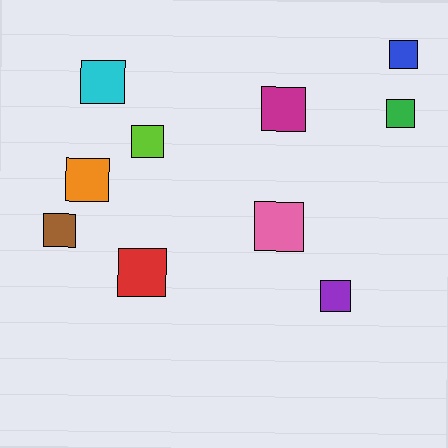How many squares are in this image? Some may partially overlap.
There are 10 squares.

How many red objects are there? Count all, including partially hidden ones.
There is 1 red object.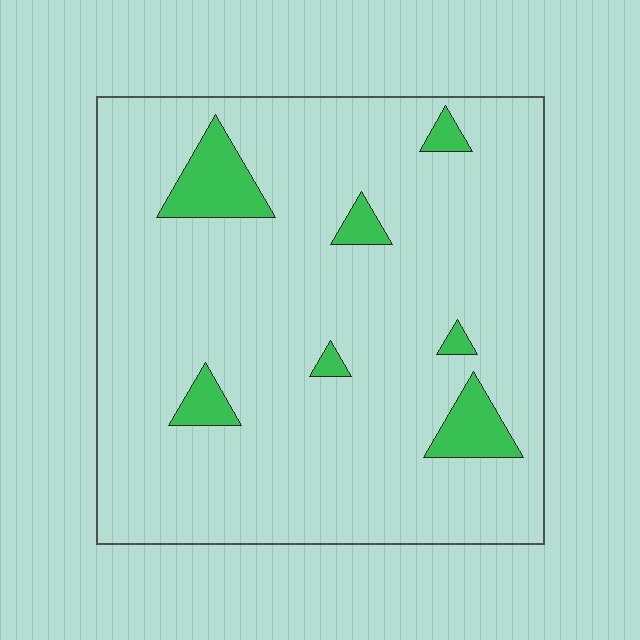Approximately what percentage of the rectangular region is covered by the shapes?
Approximately 10%.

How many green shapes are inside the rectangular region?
7.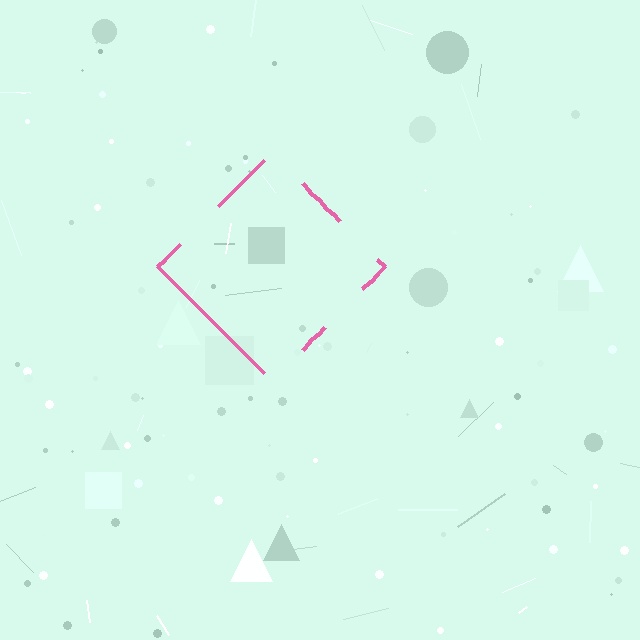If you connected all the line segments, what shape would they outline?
They would outline a diamond.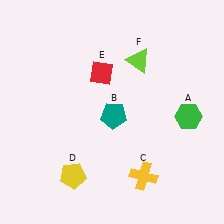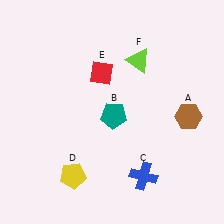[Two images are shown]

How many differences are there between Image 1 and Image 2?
There are 2 differences between the two images.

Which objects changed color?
A changed from green to brown. C changed from yellow to blue.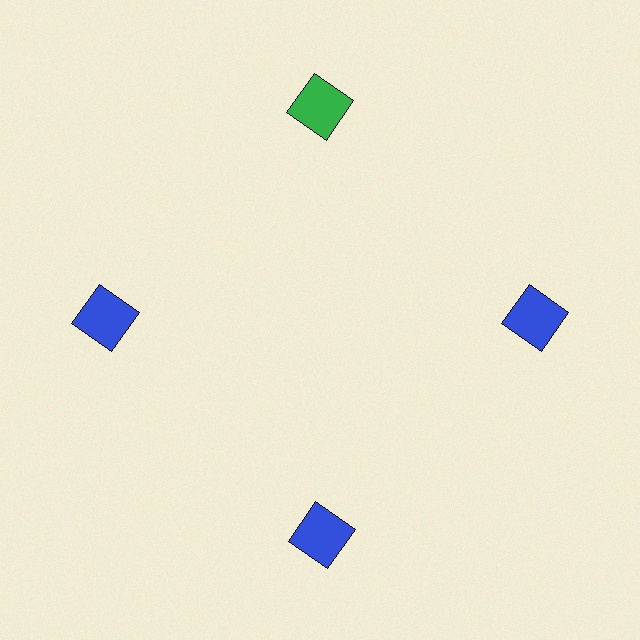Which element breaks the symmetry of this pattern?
The green square at roughly the 12 o'clock position breaks the symmetry. All other shapes are blue squares.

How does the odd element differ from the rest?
It has a different color: green instead of blue.